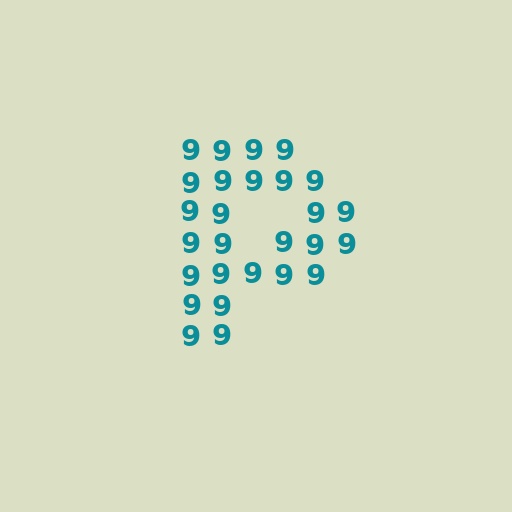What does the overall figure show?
The overall figure shows the letter P.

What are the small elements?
The small elements are digit 9's.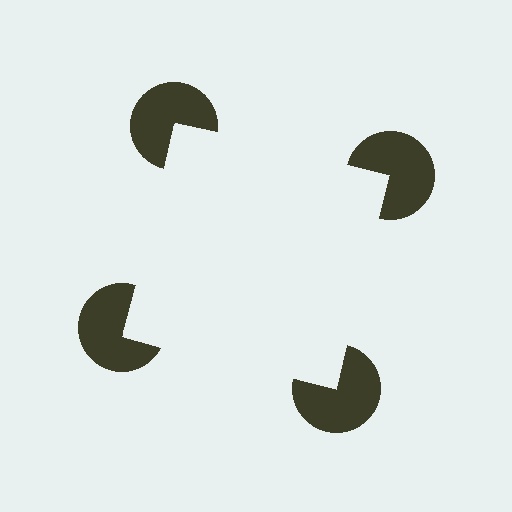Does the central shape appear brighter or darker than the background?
It typically appears slightly brighter than the background, even though no actual brightness change is drawn.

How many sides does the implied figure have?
4 sides.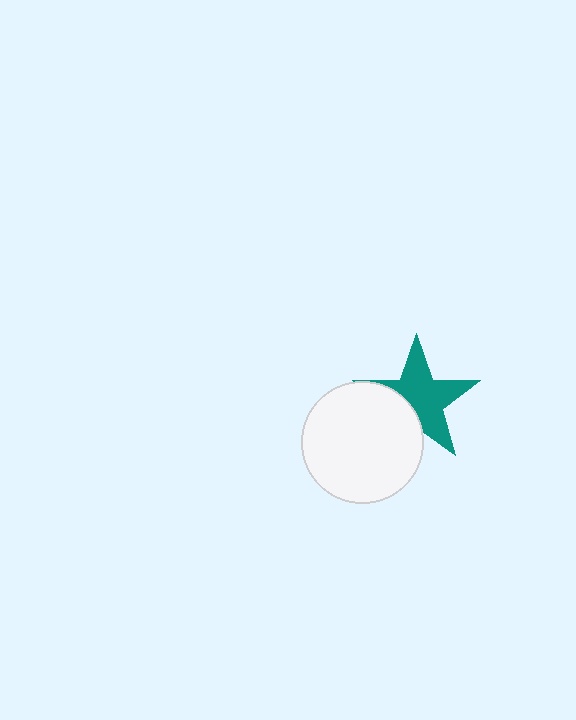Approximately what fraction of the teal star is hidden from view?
Roughly 33% of the teal star is hidden behind the white circle.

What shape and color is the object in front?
The object in front is a white circle.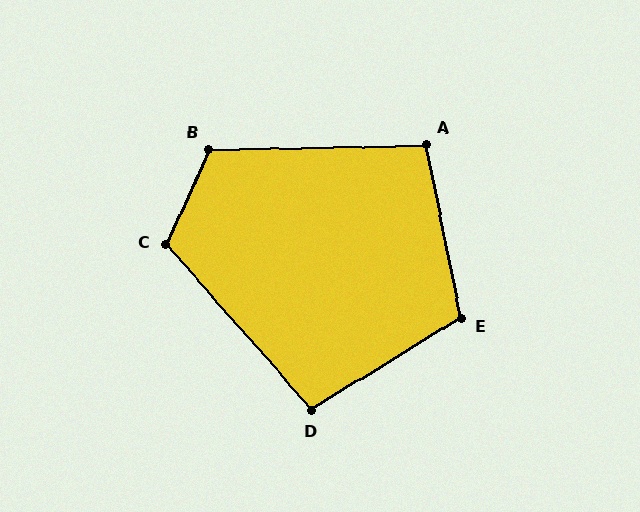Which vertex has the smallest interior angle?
D, at approximately 100 degrees.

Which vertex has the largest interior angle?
B, at approximately 115 degrees.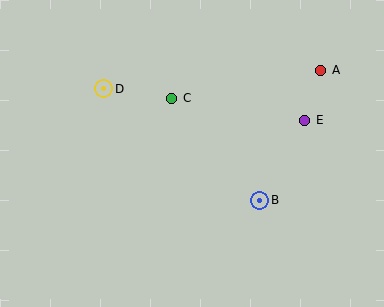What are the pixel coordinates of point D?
Point D is at (104, 89).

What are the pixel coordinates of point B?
Point B is at (260, 200).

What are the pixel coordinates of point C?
Point C is at (172, 99).